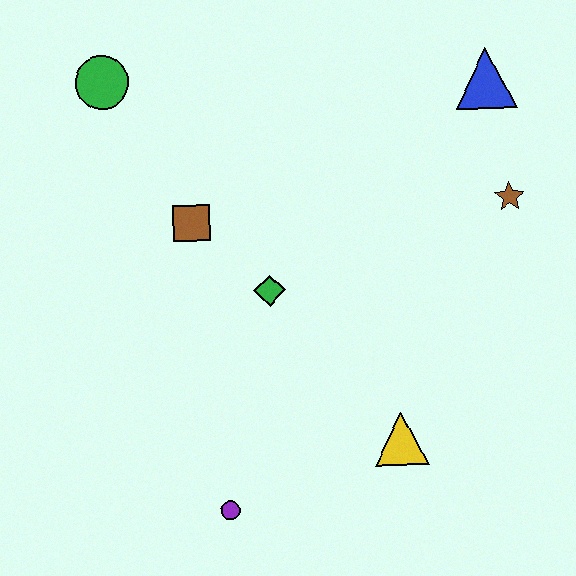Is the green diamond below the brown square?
Yes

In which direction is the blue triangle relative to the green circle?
The blue triangle is to the right of the green circle.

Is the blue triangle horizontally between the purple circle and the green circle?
No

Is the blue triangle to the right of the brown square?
Yes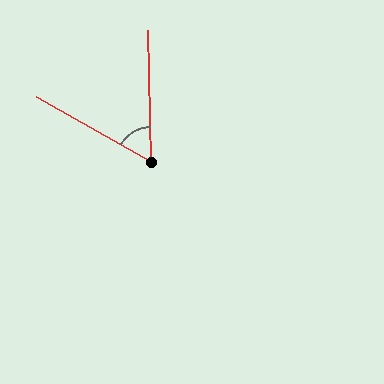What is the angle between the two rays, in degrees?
Approximately 59 degrees.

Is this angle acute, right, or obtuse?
It is acute.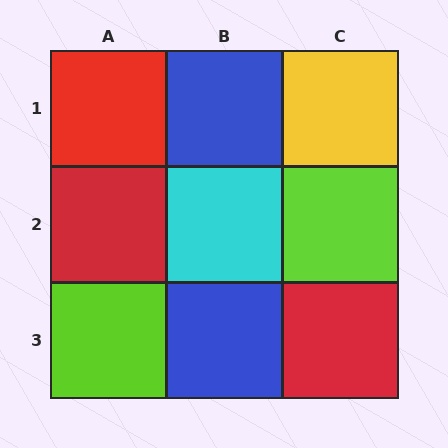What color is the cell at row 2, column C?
Lime.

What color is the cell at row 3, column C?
Red.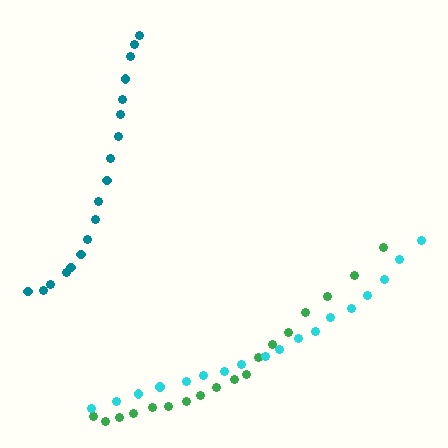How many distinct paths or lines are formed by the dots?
There are 3 distinct paths.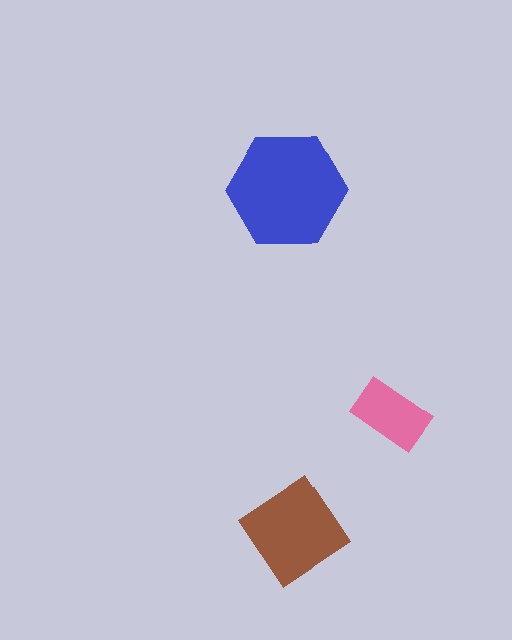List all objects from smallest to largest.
The pink rectangle, the brown diamond, the blue hexagon.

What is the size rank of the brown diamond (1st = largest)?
2nd.